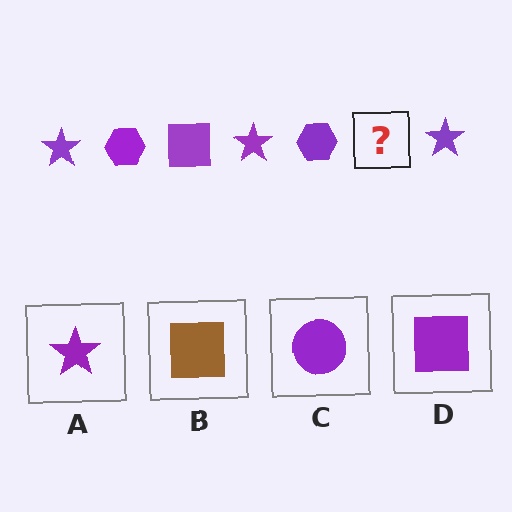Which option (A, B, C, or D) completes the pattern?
D.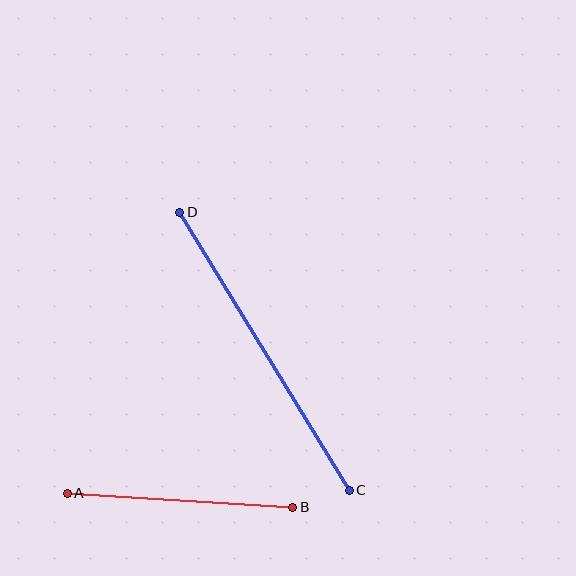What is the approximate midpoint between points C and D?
The midpoint is at approximately (265, 351) pixels.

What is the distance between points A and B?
The distance is approximately 226 pixels.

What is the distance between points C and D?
The distance is approximately 325 pixels.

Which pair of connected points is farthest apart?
Points C and D are farthest apart.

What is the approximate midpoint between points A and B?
The midpoint is at approximately (180, 500) pixels.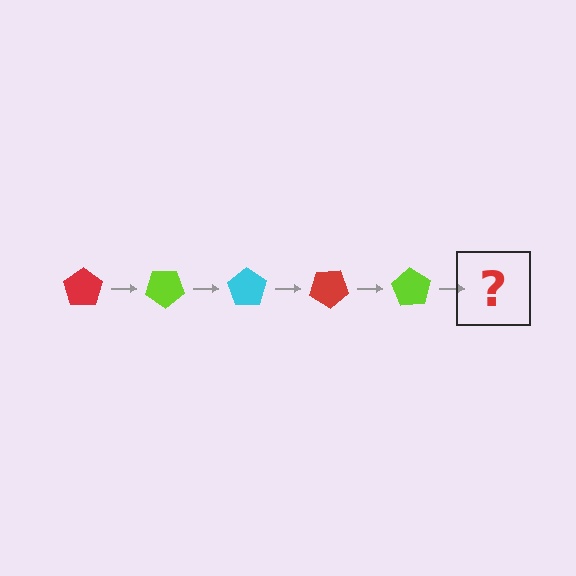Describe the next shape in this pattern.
It should be a cyan pentagon, rotated 175 degrees from the start.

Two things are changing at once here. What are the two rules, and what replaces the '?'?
The two rules are that it rotates 35 degrees each step and the color cycles through red, lime, and cyan. The '?' should be a cyan pentagon, rotated 175 degrees from the start.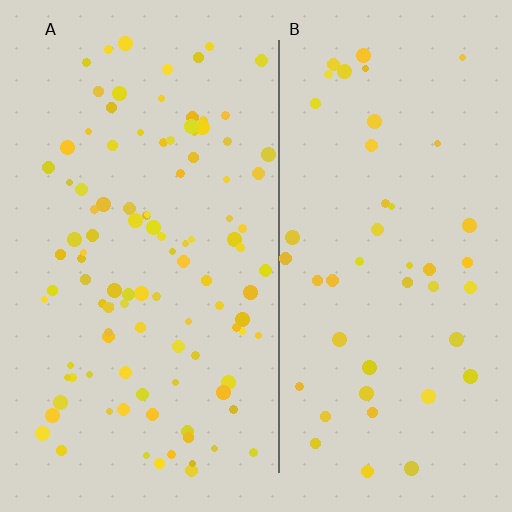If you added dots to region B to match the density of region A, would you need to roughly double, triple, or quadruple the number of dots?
Approximately double.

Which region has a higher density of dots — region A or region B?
A (the left).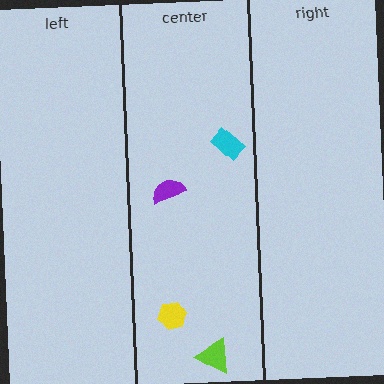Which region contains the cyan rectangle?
The center region.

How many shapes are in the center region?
4.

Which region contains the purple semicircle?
The center region.